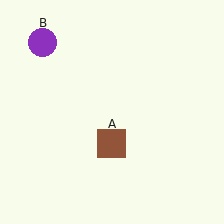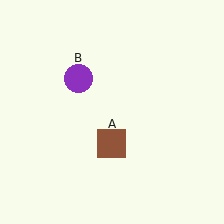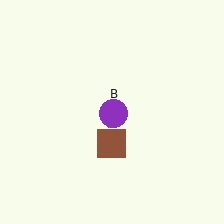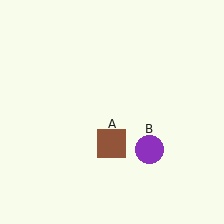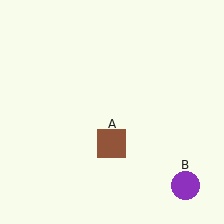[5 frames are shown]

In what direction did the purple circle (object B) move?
The purple circle (object B) moved down and to the right.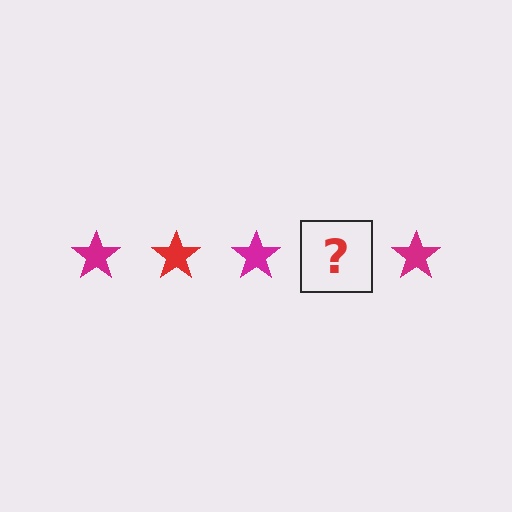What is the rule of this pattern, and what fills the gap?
The rule is that the pattern cycles through magenta, red stars. The gap should be filled with a red star.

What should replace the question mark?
The question mark should be replaced with a red star.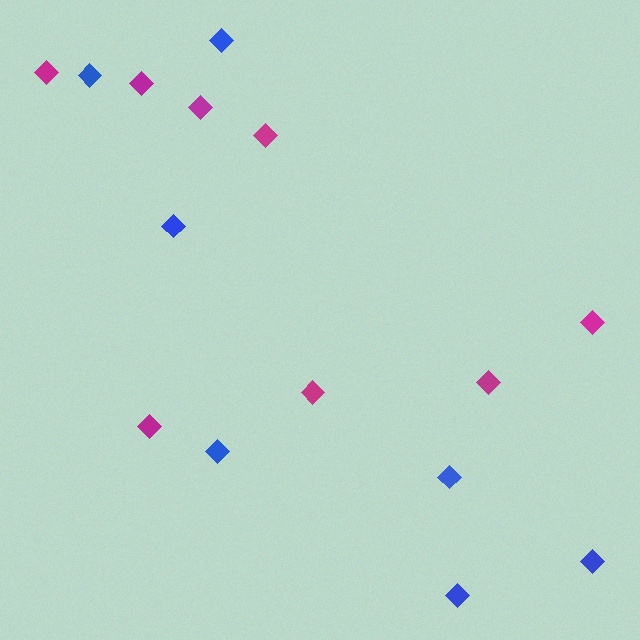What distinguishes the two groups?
There are 2 groups: one group of blue diamonds (7) and one group of magenta diamonds (8).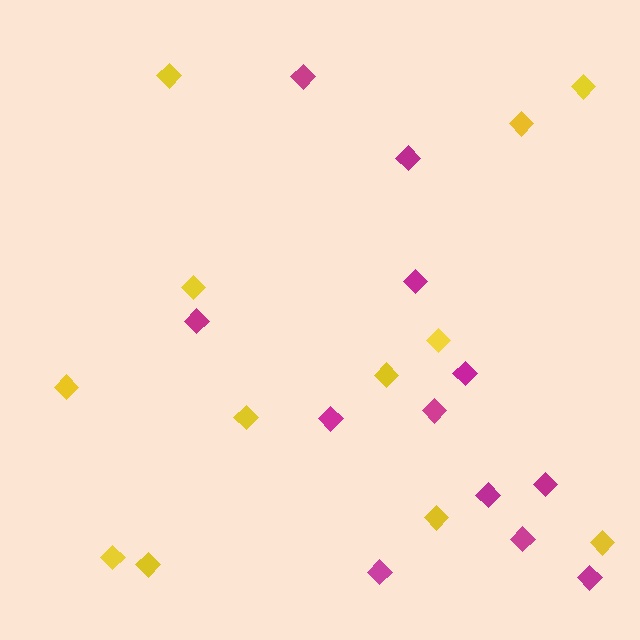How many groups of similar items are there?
There are 2 groups: one group of magenta diamonds (12) and one group of yellow diamonds (12).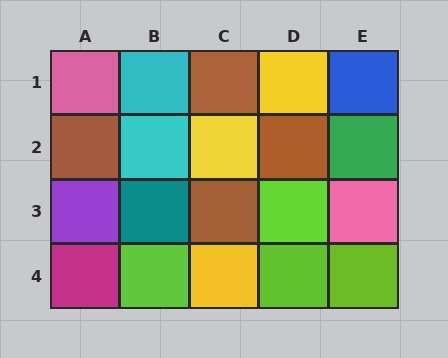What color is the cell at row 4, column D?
Lime.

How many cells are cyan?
2 cells are cyan.